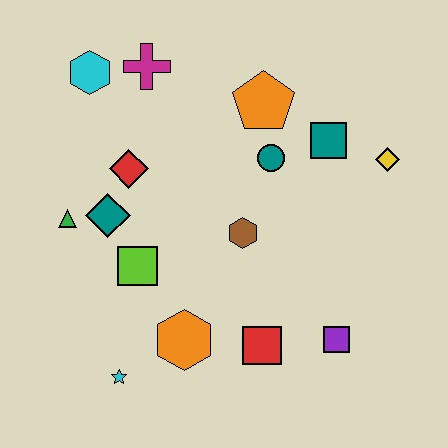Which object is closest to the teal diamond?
The green triangle is closest to the teal diamond.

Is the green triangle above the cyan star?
Yes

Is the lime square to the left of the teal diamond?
No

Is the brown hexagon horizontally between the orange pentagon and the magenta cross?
Yes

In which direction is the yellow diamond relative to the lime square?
The yellow diamond is to the right of the lime square.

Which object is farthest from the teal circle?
The cyan star is farthest from the teal circle.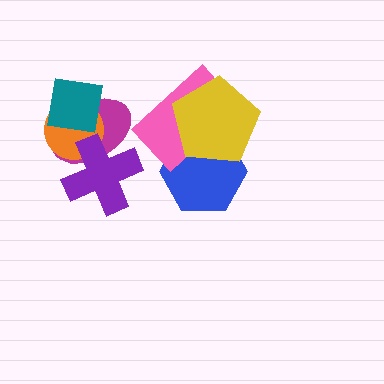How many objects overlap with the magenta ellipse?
3 objects overlap with the magenta ellipse.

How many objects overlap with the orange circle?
3 objects overlap with the orange circle.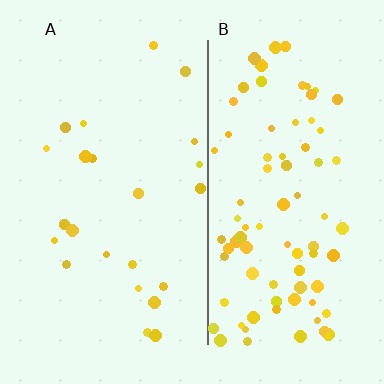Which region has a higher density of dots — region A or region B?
B (the right).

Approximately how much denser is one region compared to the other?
Approximately 3.7× — region B over region A.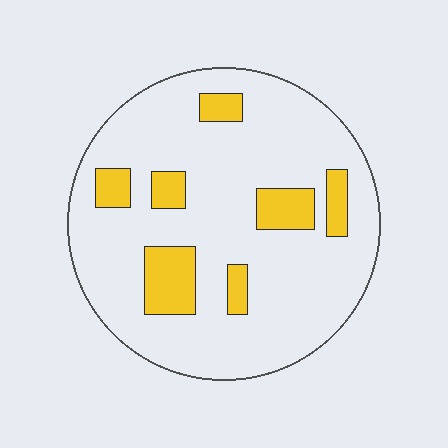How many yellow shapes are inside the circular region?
7.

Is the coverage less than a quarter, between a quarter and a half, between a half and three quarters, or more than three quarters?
Less than a quarter.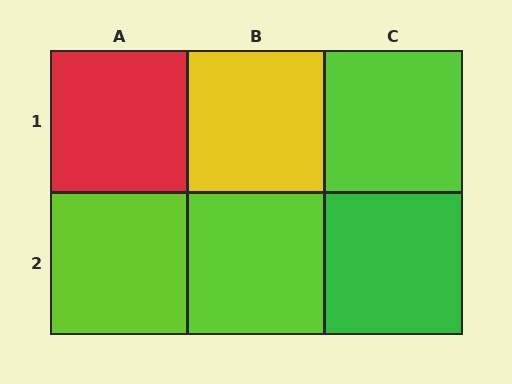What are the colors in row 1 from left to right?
Red, yellow, lime.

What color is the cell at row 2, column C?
Green.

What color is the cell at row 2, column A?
Lime.